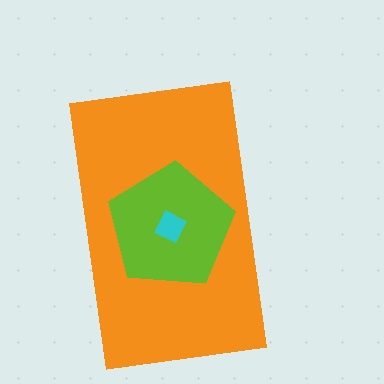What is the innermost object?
The cyan diamond.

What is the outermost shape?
The orange rectangle.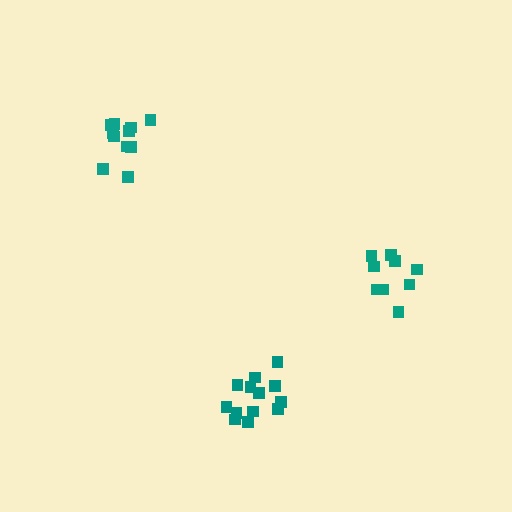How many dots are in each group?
Group 1: 13 dots, Group 2: 11 dots, Group 3: 9 dots (33 total).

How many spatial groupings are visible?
There are 3 spatial groupings.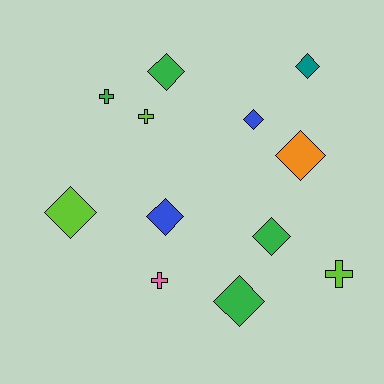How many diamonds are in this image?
There are 8 diamonds.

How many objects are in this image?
There are 12 objects.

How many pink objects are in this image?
There is 1 pink object.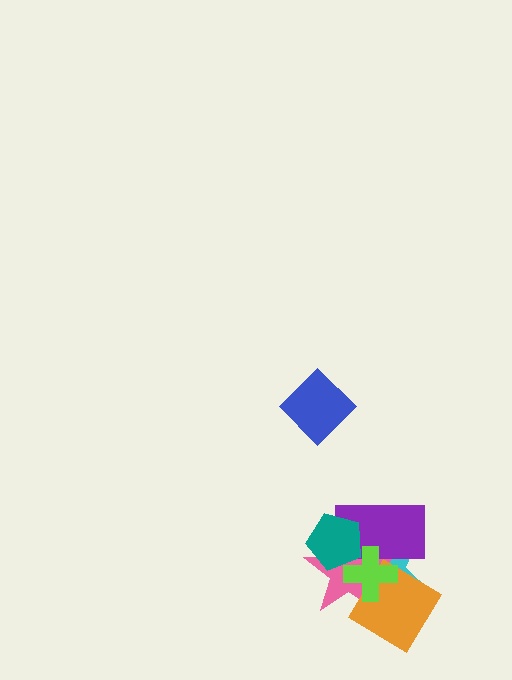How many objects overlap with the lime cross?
5 objects overlap with the lime cross.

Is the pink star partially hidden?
Yes, it is partially covered by another shape.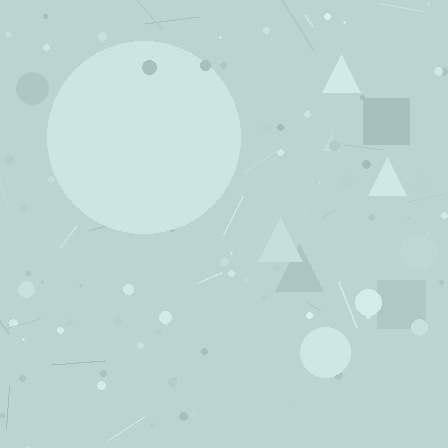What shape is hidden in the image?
A circle is hidden in the image.